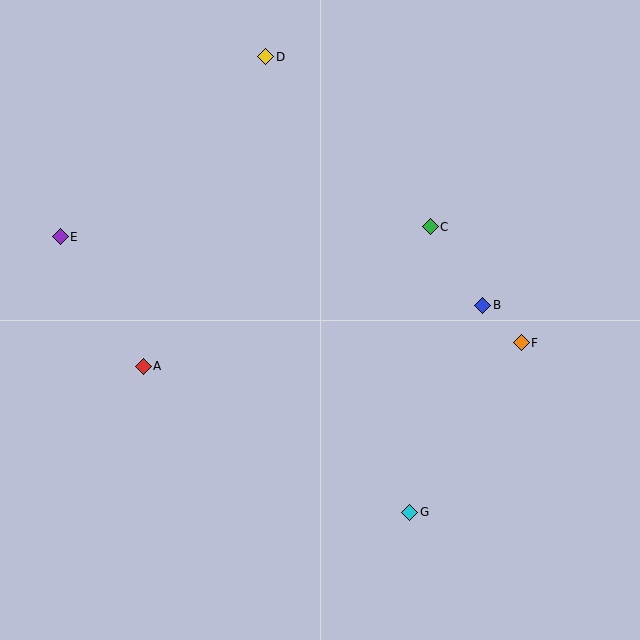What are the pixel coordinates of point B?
Point B is at (483, 305).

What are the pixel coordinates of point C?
Point C is at (430, 227).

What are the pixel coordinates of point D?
Point D is at (266, 57).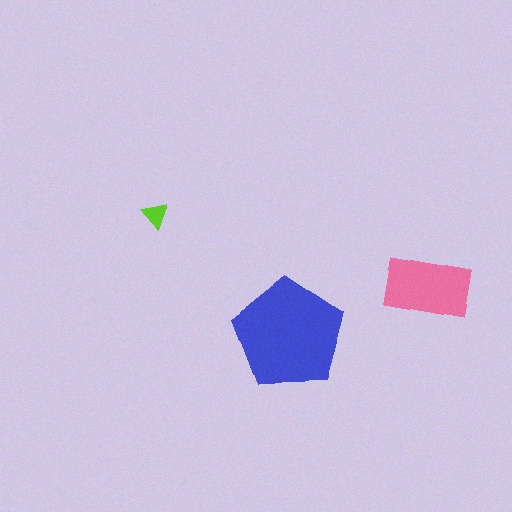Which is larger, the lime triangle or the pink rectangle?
The pink rectangle.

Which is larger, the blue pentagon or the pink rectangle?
The blue pentagon.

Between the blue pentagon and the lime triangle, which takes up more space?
The blue pentagon.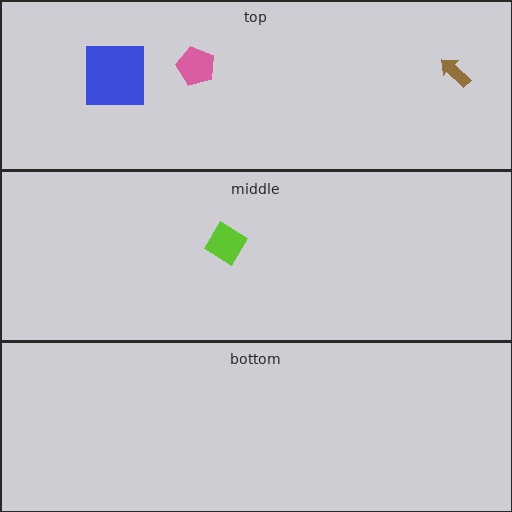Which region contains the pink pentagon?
The top region.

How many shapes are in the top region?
3.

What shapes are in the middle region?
The lime diamond.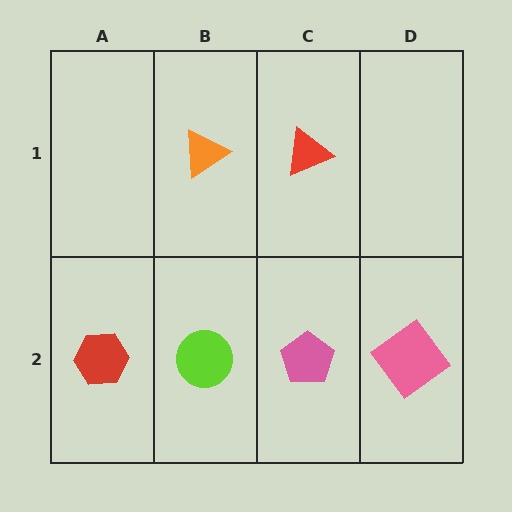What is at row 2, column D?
A pink diamond.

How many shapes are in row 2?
4 shapes.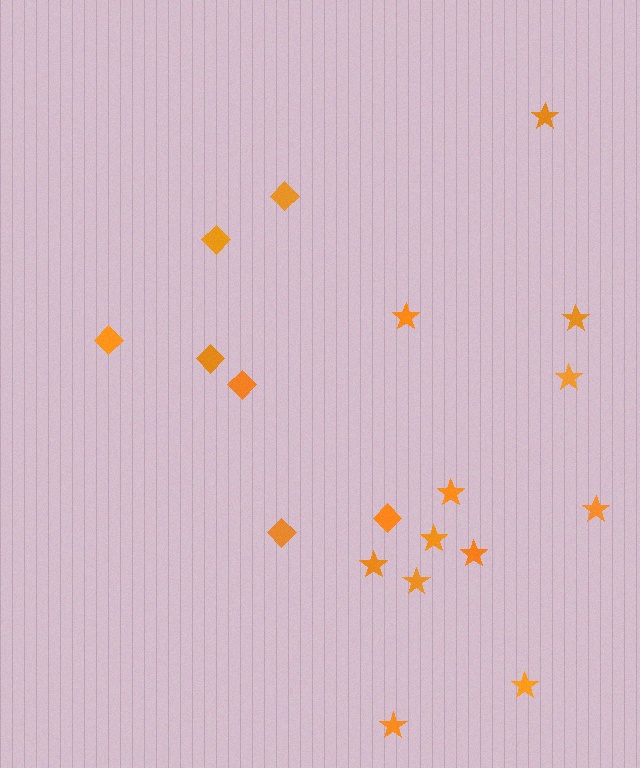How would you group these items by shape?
There are 2 groups: one group of stars (12) and one group of diamonds (7).